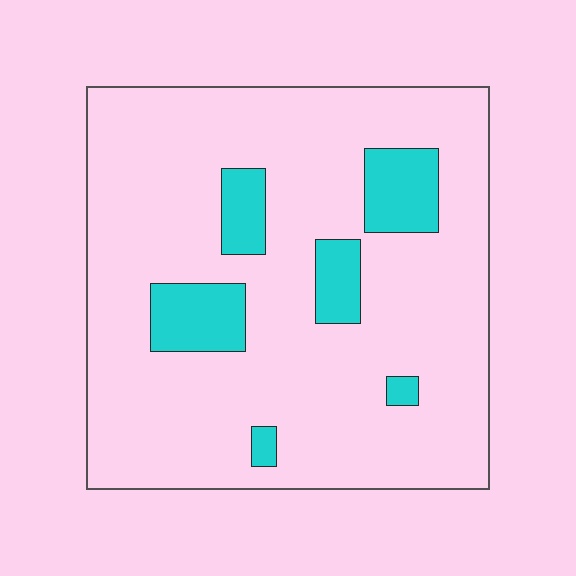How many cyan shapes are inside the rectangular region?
6.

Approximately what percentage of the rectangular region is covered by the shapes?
Approximately 15%.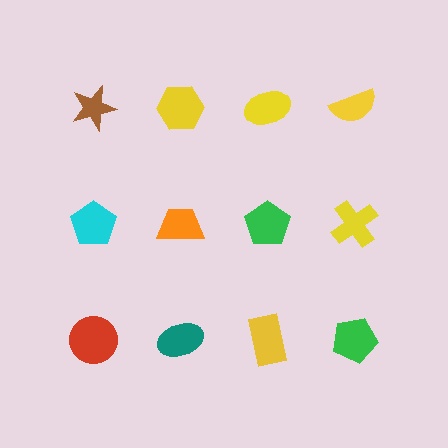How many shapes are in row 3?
4 shapes.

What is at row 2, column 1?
A cyan pentagon.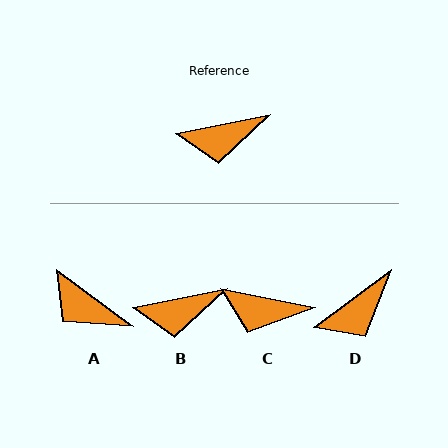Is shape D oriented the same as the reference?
No, it is off by about 26 degrees.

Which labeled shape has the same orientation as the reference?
B.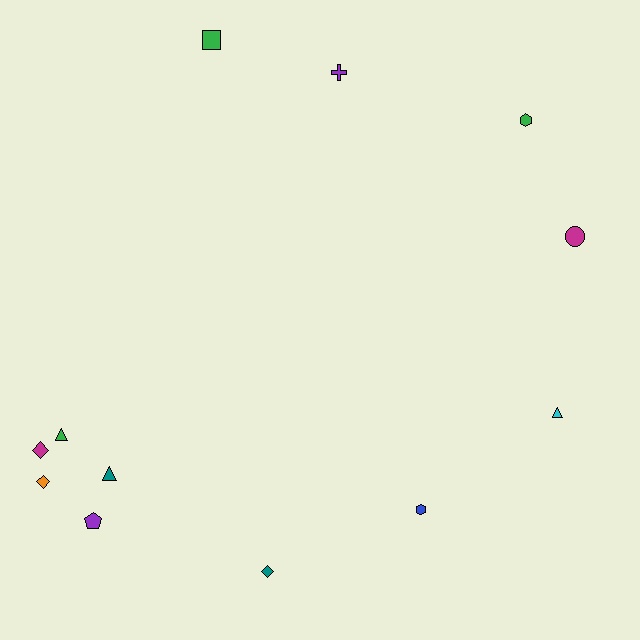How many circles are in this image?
There is 1 circle.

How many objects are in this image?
There are 12 objects.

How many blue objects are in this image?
There is 1 blue object.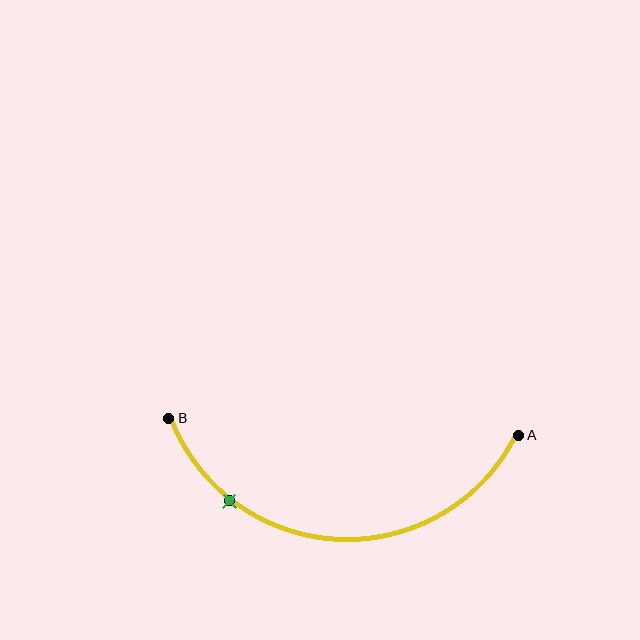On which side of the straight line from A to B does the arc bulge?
The arc bulges below the straight line connecting A and B.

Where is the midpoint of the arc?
The arc midpoint is the point on the curve farthest from the straight line joining A and B. It sits below that line.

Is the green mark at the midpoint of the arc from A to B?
No. The green mark lies on the arc but is closer to endpoint B. The arc midpoint would be at the point on the curve equidistant along the arc from both A and B.